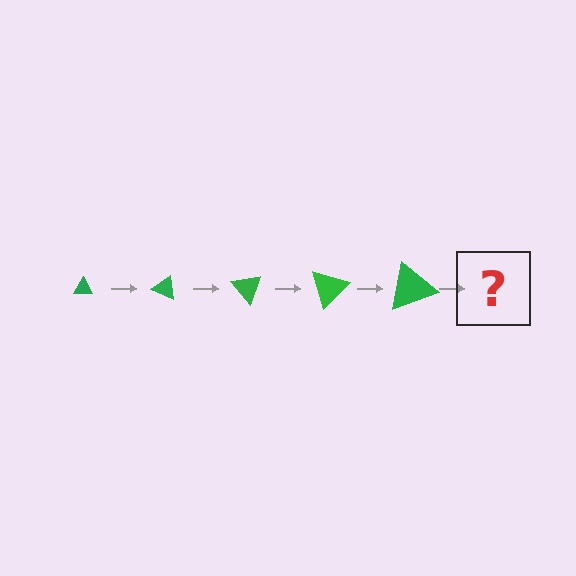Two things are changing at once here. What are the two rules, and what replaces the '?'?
The two rules are that the triangle grows larger each step and it rotates 25 degrees each step. The '?' should be a triangle, larger than the previous one and rotated 125 degrees from the start.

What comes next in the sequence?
The next element should be a triangle, larger than the previous one and rotated 125 degrees from the start.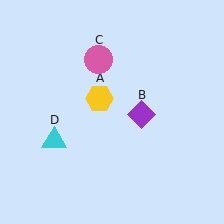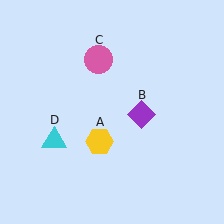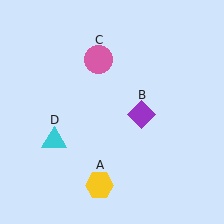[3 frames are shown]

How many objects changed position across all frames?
1 object changed position: yellow hexagon (object A).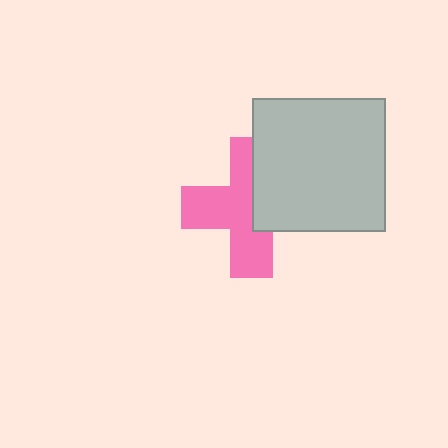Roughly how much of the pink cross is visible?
About half of it is visible (roughly 60%).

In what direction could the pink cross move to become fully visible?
The pink cross could move left. That would shift it out from behind the light gray rectangle entirely.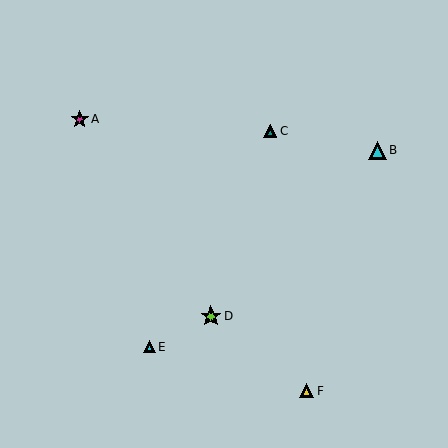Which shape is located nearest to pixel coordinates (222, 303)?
The lime star (labeled D) at (211, 316) is nearest to that location.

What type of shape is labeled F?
Shape F is a yellow triangle.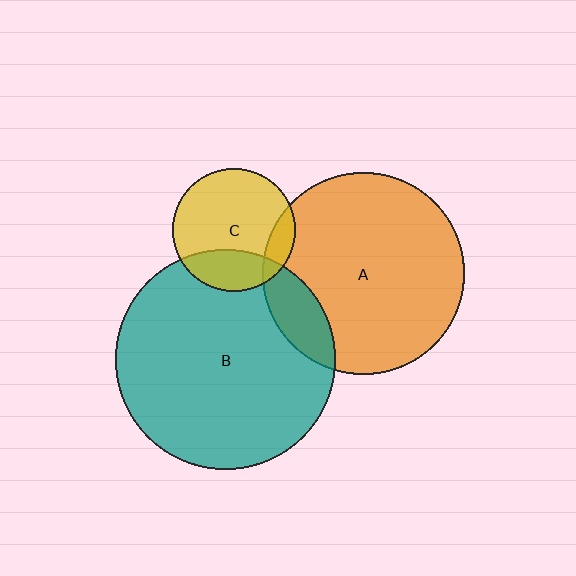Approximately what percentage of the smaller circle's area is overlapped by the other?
Approximately 25%.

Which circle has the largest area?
Circle B (teal).